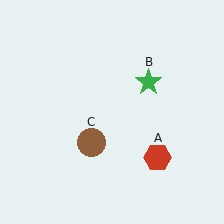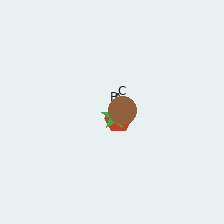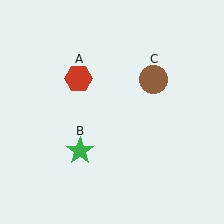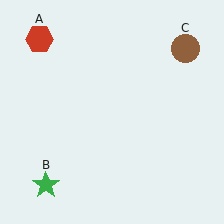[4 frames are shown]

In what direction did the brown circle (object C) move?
The brown circle (object C) moved up and to the right.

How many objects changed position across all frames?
3 objects changed position: red hexagon (object A), green star (object B), brown circle (object C).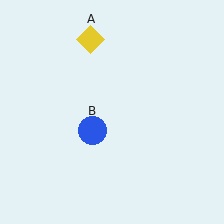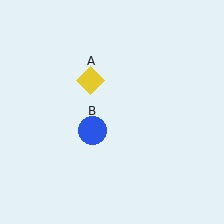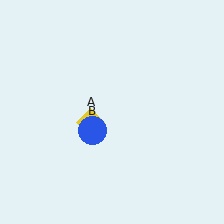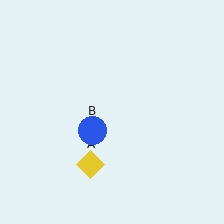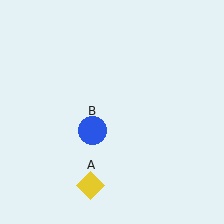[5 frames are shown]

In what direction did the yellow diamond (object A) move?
The yellow diamond (object A) moved down.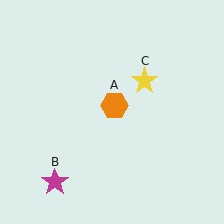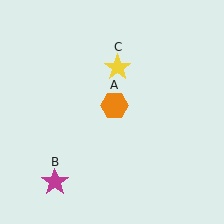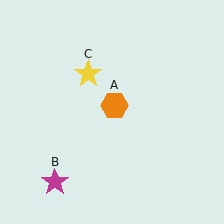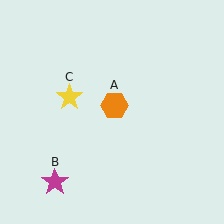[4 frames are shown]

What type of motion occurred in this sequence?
The yellow star (object C) rotated counterclockwise around the center of the scene.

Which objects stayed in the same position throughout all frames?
Orange hexagon (object A) and magenta star (object B) remained stationary.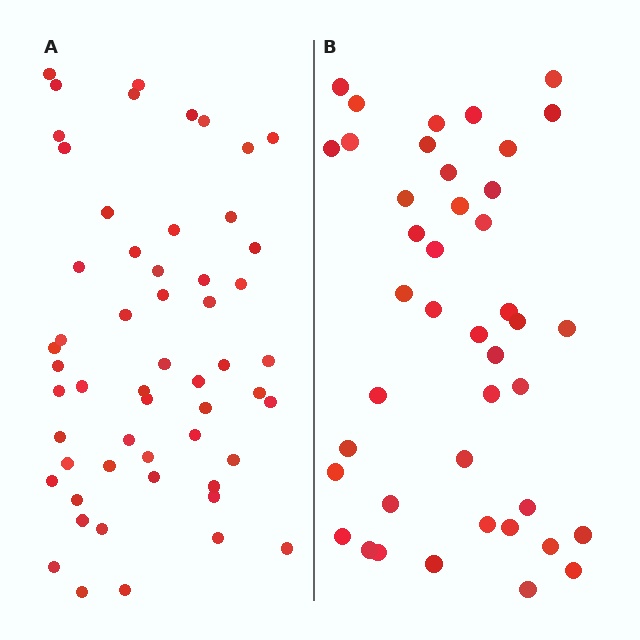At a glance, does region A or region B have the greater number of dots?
Region A (the left region) has more dots.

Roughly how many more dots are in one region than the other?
Region A has approximately 15 more dots than region B.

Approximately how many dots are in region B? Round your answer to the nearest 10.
About 40 dots. (The exact count is 42, which rounds to 40.)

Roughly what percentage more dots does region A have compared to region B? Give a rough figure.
About 30% more.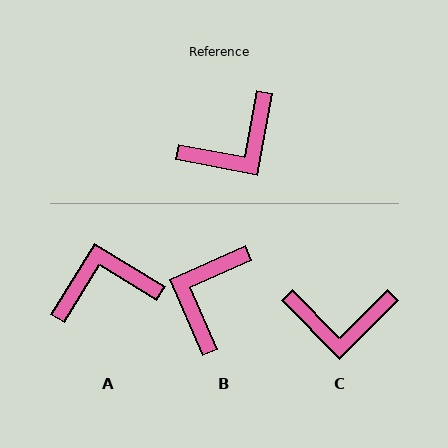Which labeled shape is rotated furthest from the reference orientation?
A, about 159 degrees away.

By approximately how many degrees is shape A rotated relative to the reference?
Approximately 159 degrees counter-clockwise.